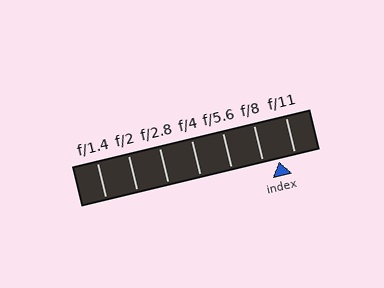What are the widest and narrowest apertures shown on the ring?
The widest aperture shown is f/1.4 and the narrowest is f/11.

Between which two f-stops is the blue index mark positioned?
The index mark is between f/8 and f/11.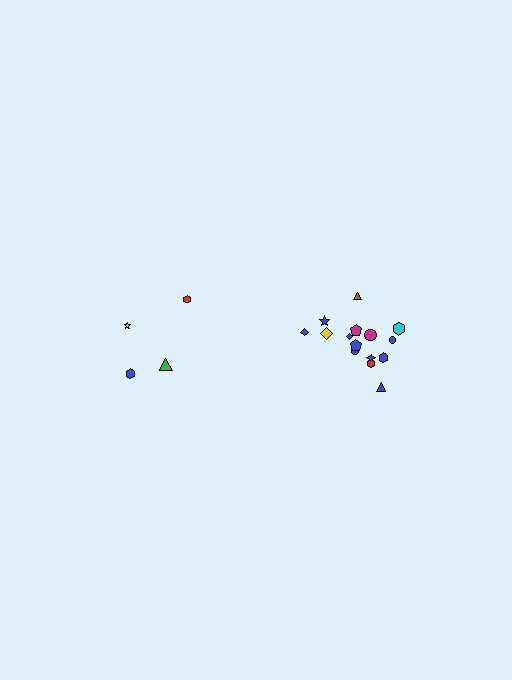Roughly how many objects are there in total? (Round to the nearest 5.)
Roughly 20 objects in total.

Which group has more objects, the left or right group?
The right group.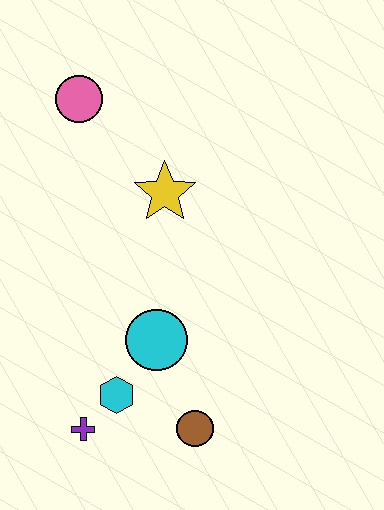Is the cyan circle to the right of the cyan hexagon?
Yes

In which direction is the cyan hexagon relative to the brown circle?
The cyan hexagon is to the left of the brown circle.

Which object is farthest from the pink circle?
The brown circle is farthest from the pink circle.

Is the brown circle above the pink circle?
No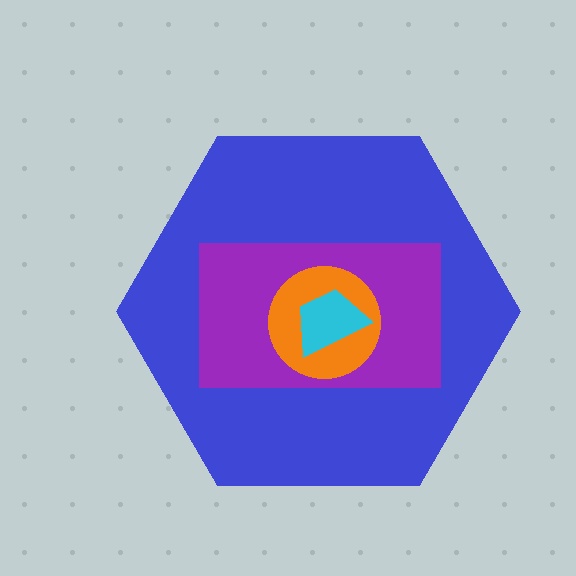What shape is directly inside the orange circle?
The cyan trapezoid.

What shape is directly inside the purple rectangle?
The orange circle.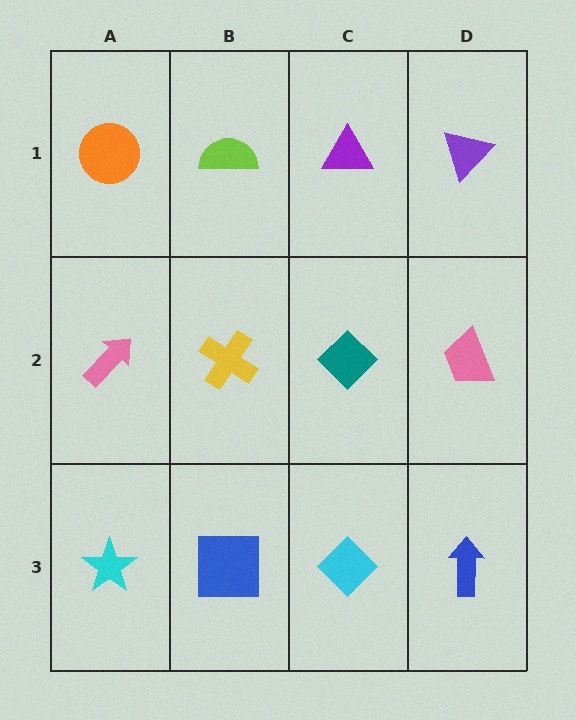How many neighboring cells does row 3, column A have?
2.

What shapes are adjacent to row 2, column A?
An orange circle (row 1, column A), a cyan star (row 3, column A), a yellow cross (row 2, column B).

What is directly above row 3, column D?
A pink trapezoid.